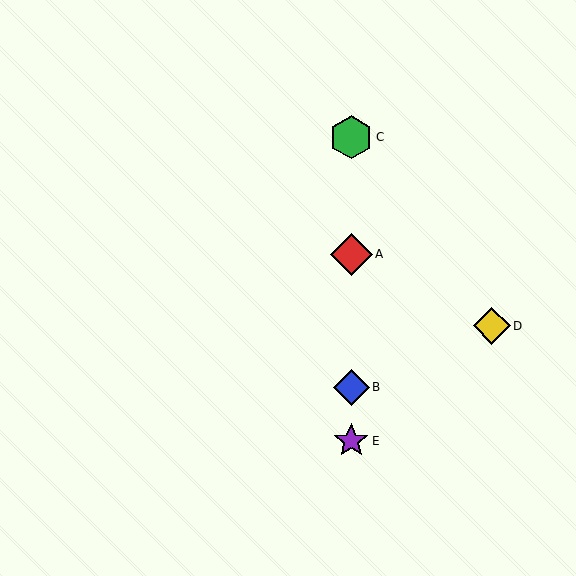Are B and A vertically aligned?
Yes, both are at x≈351.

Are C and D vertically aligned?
No, C is at x≈351 and D is at x≈492.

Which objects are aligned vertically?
Objects A, B, C, E are aligned vertically.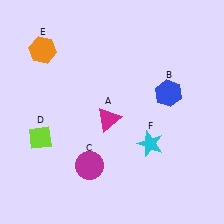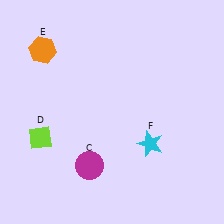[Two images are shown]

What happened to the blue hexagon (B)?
The blue hexagon (B) was removed in Image 2. It was in the top-right area of Image 1.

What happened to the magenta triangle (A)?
The magenta triangle (A) was removed in Image 2. It was in the bottom-left area of Image 1.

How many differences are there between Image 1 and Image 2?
There are 2 differences between the two images.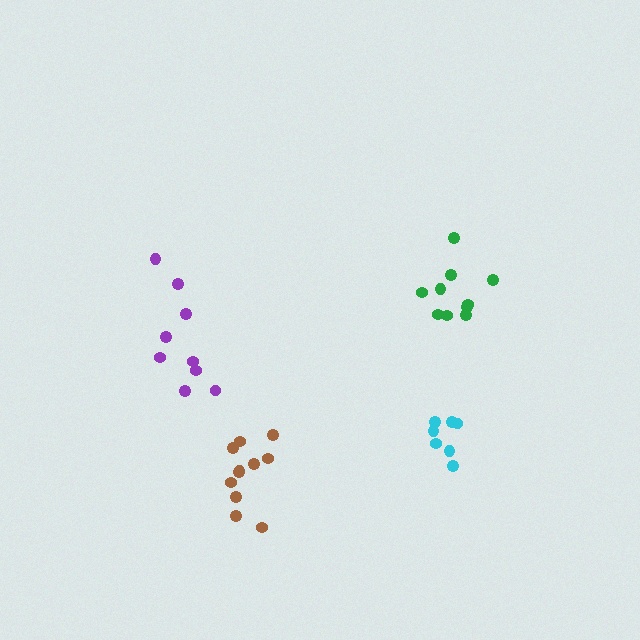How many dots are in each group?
Group 1: 10 dots, Group 2: 11 dots, Group 3: 7 dots, Group 4: 9 dots (37 total).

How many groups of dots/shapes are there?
There are 4 groups.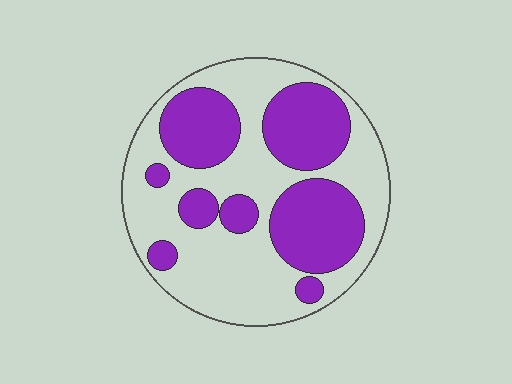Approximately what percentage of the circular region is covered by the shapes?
Approximately 40%.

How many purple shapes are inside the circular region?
8.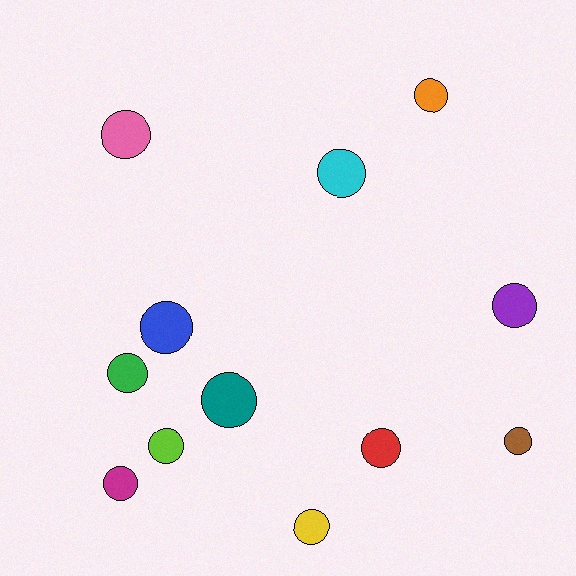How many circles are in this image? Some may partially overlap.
There are 12 circles.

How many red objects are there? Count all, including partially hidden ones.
There is 1 red object.